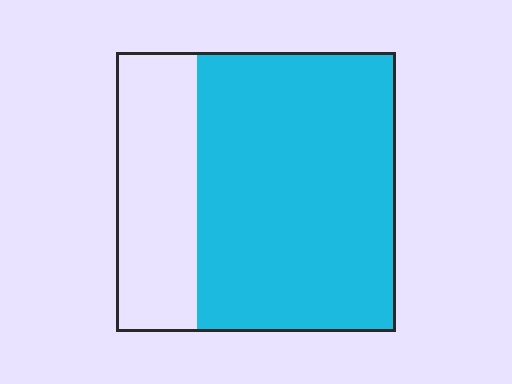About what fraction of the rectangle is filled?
About three quarters (3/4).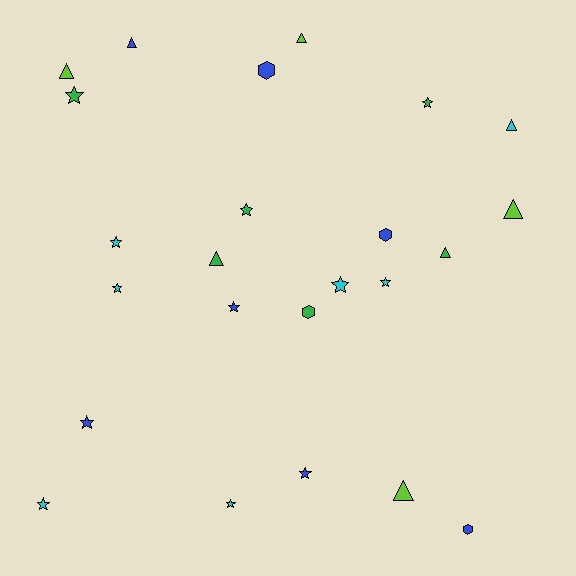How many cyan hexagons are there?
There are no cyan hexagons.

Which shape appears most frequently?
Star, with 12 objects.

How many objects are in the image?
There are 24 objects.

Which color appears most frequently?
Blue, with 7 objects.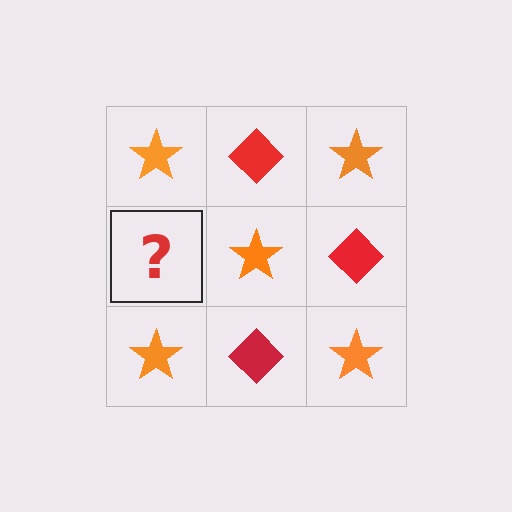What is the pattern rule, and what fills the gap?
The rule is that it alternates orange star and red diamond in a checkerboard pattern. The gap should be filled with a red diamond.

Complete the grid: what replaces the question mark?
The question mark should be replaced with a red diamond.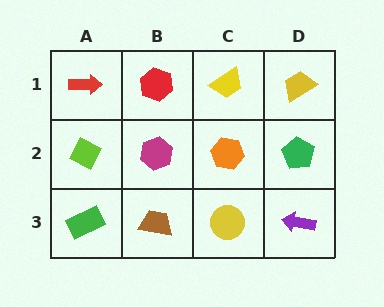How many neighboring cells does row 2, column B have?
4.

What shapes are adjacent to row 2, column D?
A yellow trapezoid (row 1, column D), a purple arrow (row 3, column D), an orange hexagon (row 2, column C).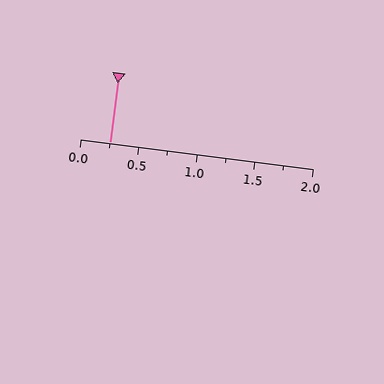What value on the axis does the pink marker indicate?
The marker indicates approximately 0.25.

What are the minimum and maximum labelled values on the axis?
The axis runs from 0.0 to 2.0.